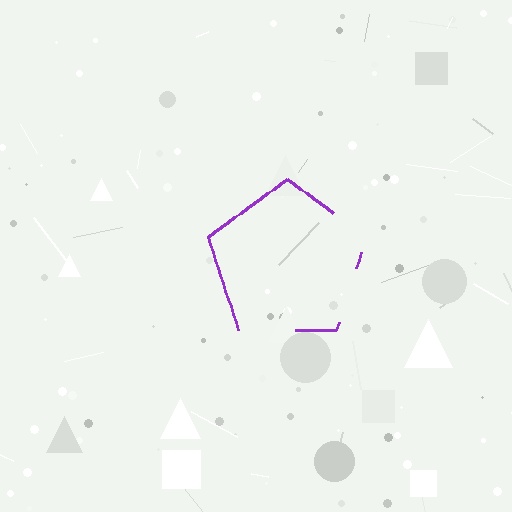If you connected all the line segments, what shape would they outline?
They would outline a pentagon.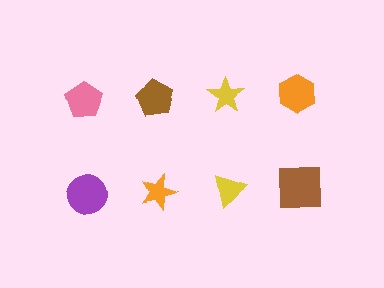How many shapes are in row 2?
4 shapes.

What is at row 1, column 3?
A yellow star.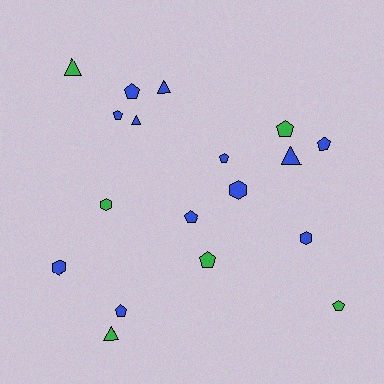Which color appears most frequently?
Blue, with 12 objects.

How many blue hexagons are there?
There are 3 blue hexagons.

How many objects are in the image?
There are 18 objects.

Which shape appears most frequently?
Pentagon, with 9 objects.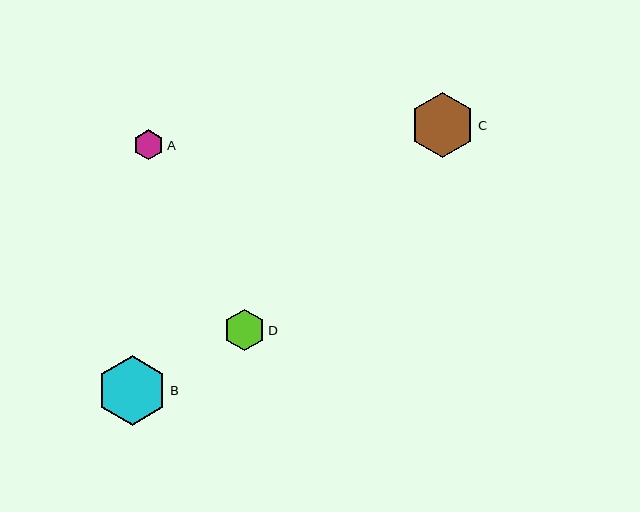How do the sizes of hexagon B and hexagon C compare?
Hexagon B and hexagon C are approximately the same size.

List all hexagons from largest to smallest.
From largest to smallest: B, C, D, A.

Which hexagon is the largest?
Hexagon B is the largest with a size of approximately 70 pixels.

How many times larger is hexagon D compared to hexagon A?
Hexagon D is approximately 1.4 times the size of hexagon A.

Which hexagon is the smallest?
Hexagon A is the smallest with a size of approximately 30 pixels.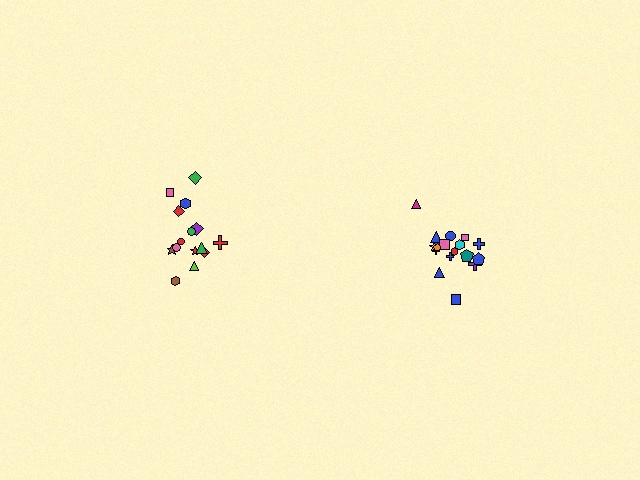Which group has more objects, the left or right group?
The right group.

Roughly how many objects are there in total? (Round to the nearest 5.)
Roughly 35 objects in total.